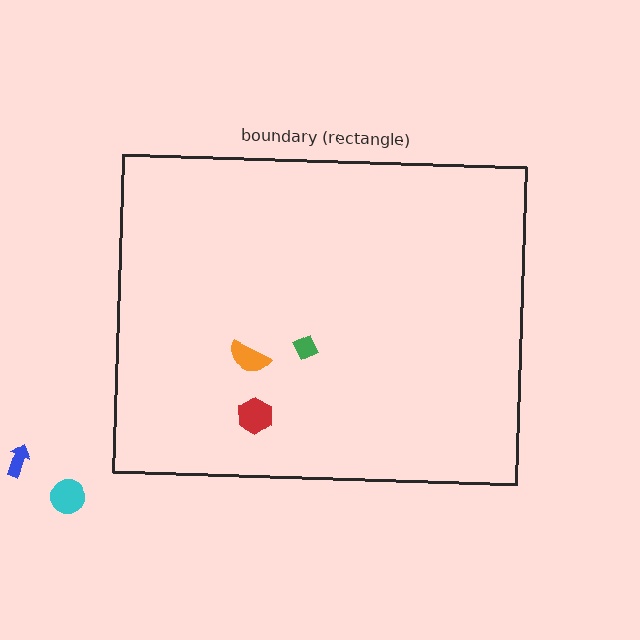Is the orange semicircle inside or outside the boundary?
Inside.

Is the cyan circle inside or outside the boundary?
Outside.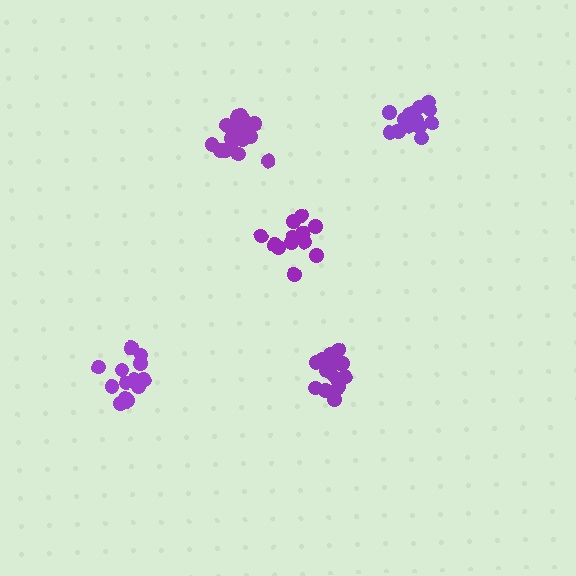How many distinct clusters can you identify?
There are 5 distinct clusters.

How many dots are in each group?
Group 1: 16 dots, Group 2: 12 dots, Group 3: 18 dots, Group 4: 13 dots, Group 5: 16 dots (75 total).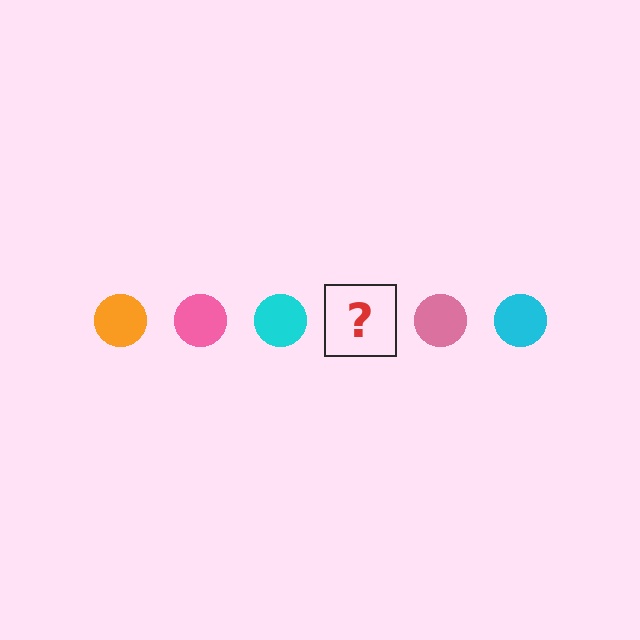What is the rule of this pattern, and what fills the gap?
The rule is that the pattern cycles through orange, pink, cyan circles. The gap should be filled with an orange circle.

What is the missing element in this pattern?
The missing element is an orange circle.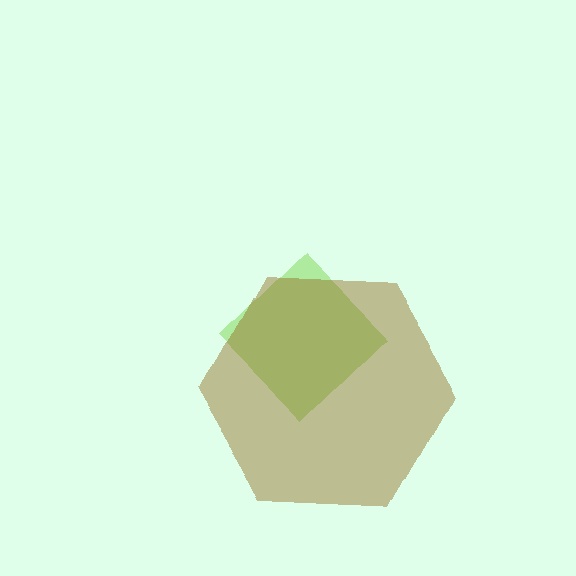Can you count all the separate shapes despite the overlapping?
Yes, there are 2 separate shapes.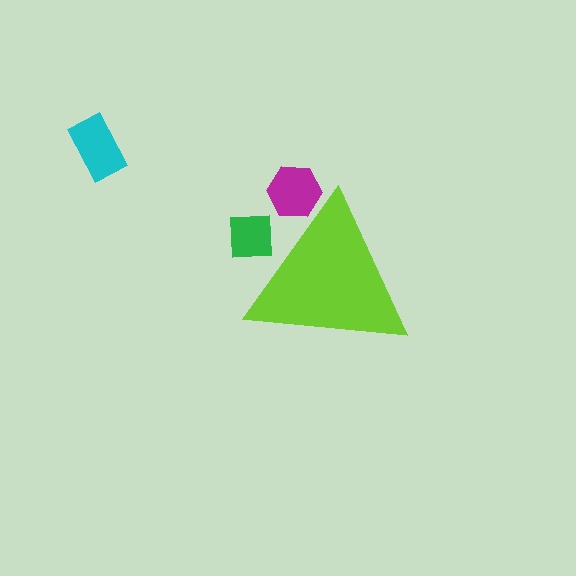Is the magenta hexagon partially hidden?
Yes, the magenta hexagon is partially hidden behind the lime triangle.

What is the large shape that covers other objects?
A lime triangle.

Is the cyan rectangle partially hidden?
No, the cyan rectangle is fully visible.